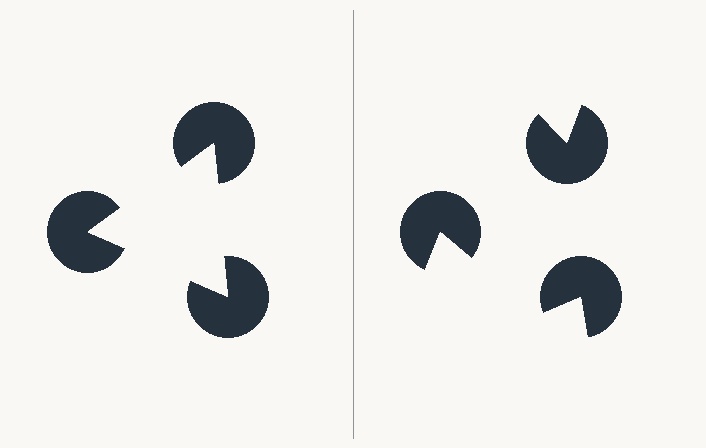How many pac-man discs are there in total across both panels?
6 — 3 on each side.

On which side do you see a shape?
An illusory triangle appears on the left side. On the right side the wedge cuts are rotated, so no coherent shape forms.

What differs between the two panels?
The pac-man discs are positioned identically on both sides; only the wedge orientations differ. On the left they align to a triangle; on the right they are misaligned.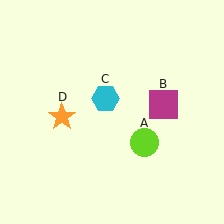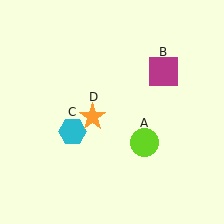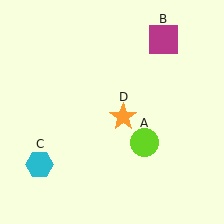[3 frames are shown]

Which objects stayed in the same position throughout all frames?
Lime circle (object A) remained stationary.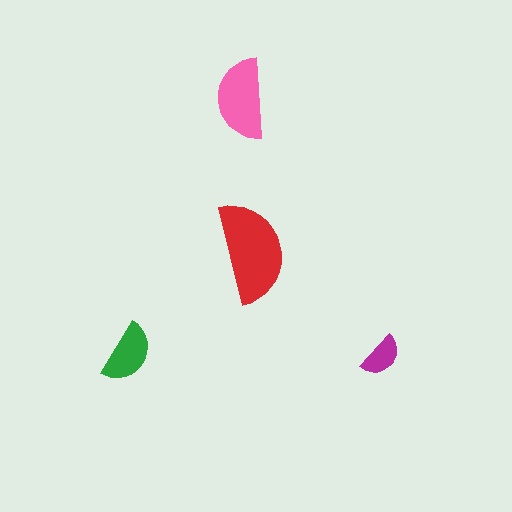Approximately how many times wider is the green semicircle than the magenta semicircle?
About 1.5 times wider.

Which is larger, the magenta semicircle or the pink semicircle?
The pink one.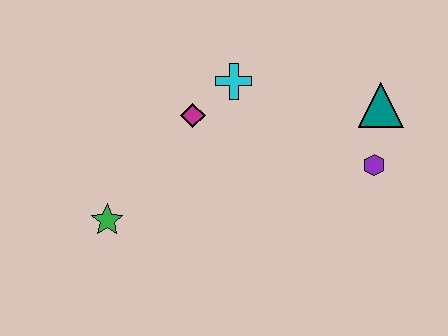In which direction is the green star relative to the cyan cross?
The green star is below the cyan cross.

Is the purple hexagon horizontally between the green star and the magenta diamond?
No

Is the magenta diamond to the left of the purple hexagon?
Yes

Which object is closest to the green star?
The magenta diamond is closest to the green star.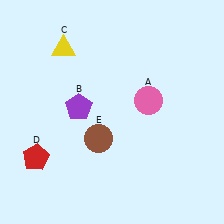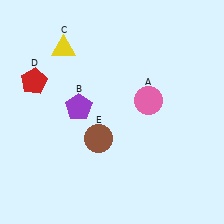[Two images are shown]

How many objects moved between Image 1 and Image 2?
1 object moved between the two images.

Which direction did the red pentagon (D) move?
The red pentagon (D) moved up.